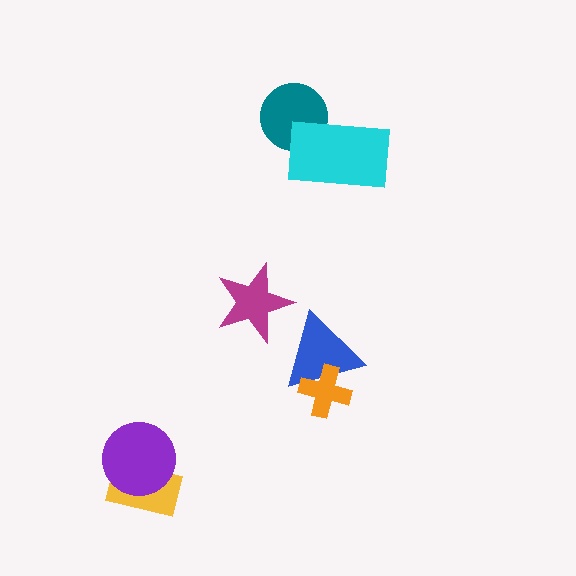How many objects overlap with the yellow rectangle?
1 object overlaps with the yellow rectangle.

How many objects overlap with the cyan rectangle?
1 object overlaps with the cyan rectangle.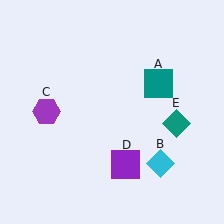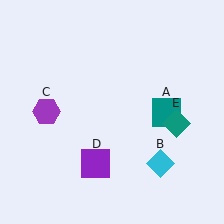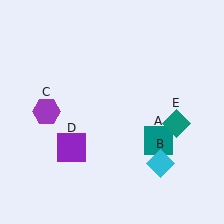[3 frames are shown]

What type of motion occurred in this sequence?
The teal square (object A), purple square (object D) rotated clockwise around the center of the scene.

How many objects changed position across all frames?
2 objects changed position: teal square (object A), purple square (object D).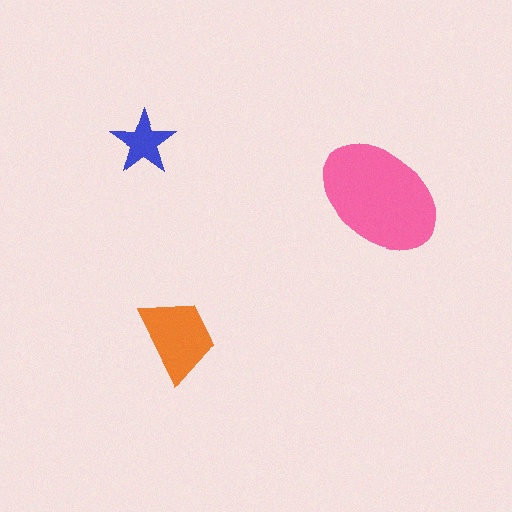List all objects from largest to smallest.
The pink ellipse, the orange trapezoid, the blue star.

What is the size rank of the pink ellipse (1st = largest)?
1st.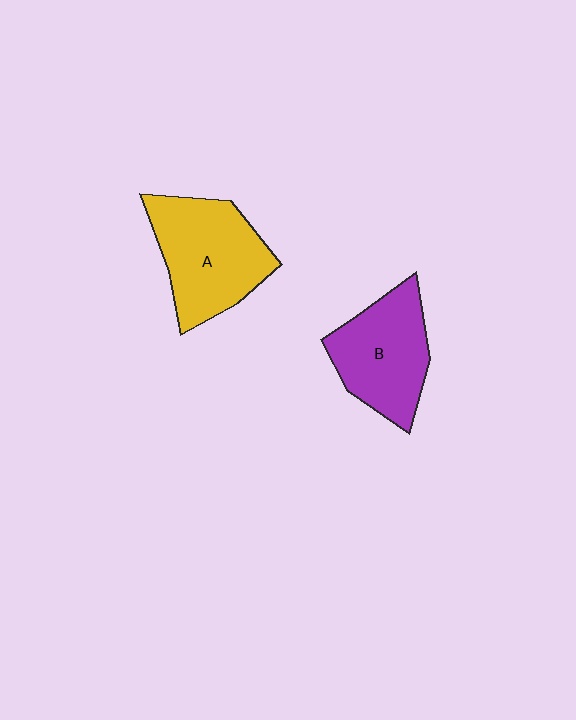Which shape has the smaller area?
Shape B (purple).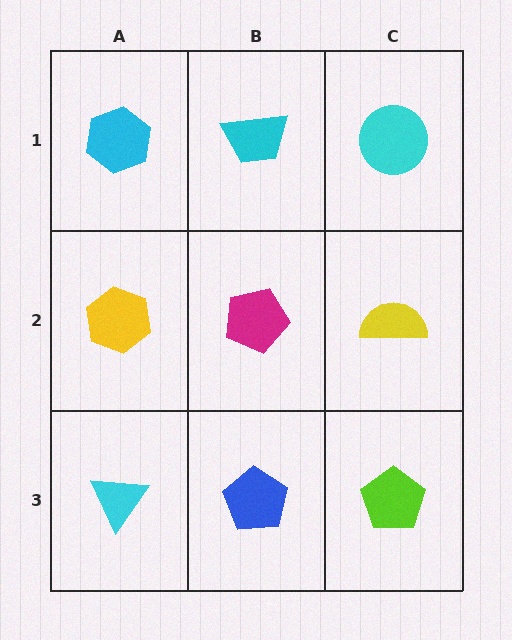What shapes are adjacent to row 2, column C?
A cyan circle (row 1, column C), a lime pentagon (row 3, column C), a magenta pentagon (row 2, column B).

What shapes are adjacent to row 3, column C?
A yellow semicircle (row 2, column C), a blue pentagon (row 3, column B).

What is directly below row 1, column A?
A yellow hexagon.